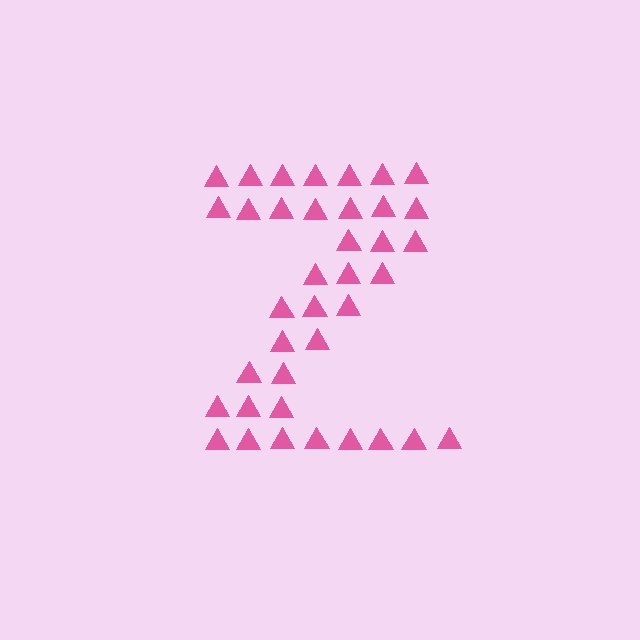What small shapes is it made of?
It is made of small triangles.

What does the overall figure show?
The overall figure shows the letter Z.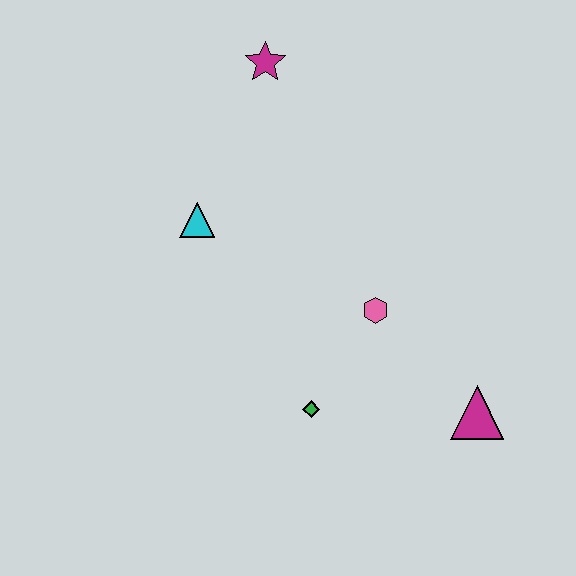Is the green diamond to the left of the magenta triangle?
Yes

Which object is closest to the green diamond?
The pink hexagon is closest to the green diamond.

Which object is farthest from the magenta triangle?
The magenta star is farthest from the magenta triangle.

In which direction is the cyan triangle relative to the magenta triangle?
The cyan triangle is to the left of the magenta triangle.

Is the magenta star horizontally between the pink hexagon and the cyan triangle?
Yes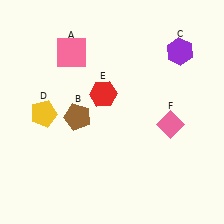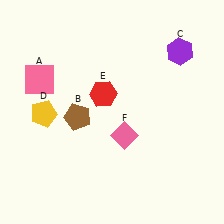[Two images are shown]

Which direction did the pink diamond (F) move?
The pink diamond (F) moved left.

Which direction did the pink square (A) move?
The pink square (A) moved left.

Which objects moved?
The objects that moved are: the pink square (A), the pink diamond (F).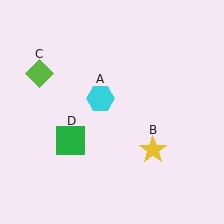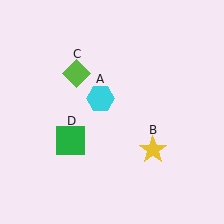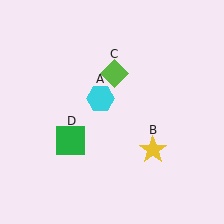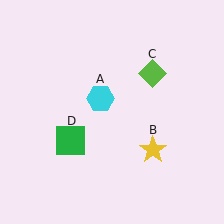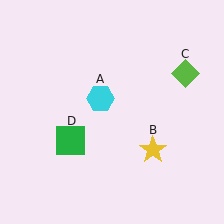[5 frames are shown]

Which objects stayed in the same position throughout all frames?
Cyan hexagon (object A) and yellow star (object B) and green square (object D) remained stationary.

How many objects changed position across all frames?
1 object changed position: lime diamond (object C).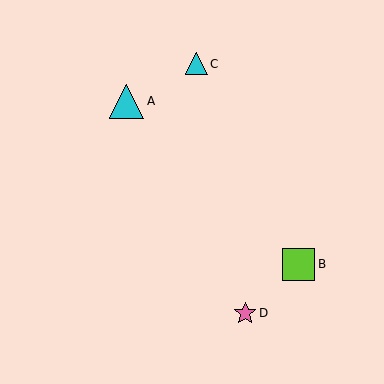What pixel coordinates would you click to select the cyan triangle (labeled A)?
Click at (127, 101) to select the cyan triangle A.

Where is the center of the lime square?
The center of the lime square is at (299, 265).